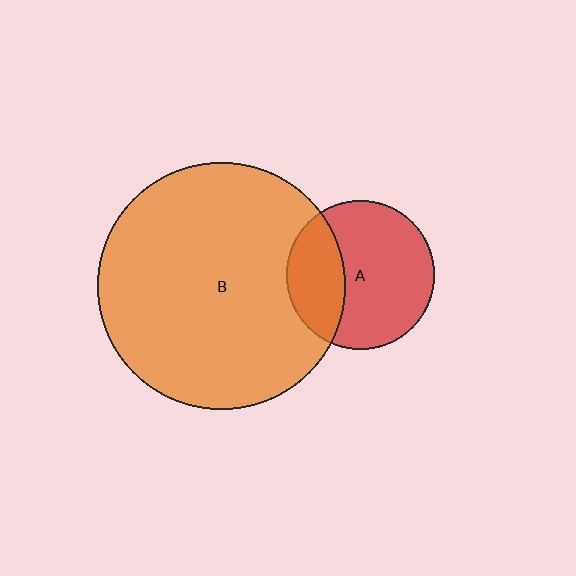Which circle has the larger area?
Circle B (orange).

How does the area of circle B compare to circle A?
Approximately 2.8 times.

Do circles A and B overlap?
Yes.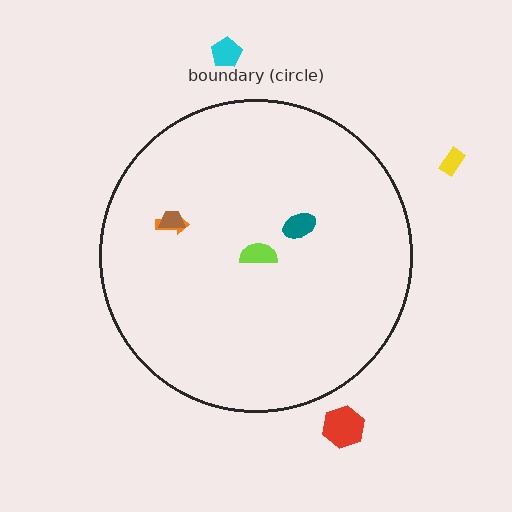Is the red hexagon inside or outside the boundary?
Outside.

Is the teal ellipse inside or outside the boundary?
Inside.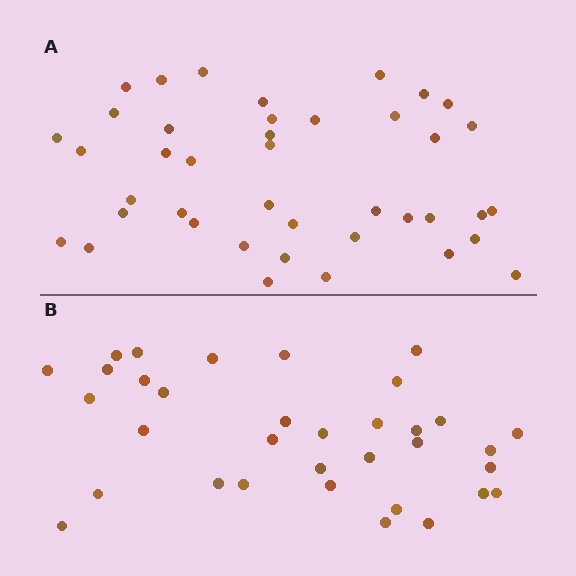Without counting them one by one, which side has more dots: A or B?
Region A (the top region) has more dots.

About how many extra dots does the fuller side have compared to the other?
Region A has roughly 8 or so more dots than region B.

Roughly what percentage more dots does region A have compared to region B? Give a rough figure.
About 20% more.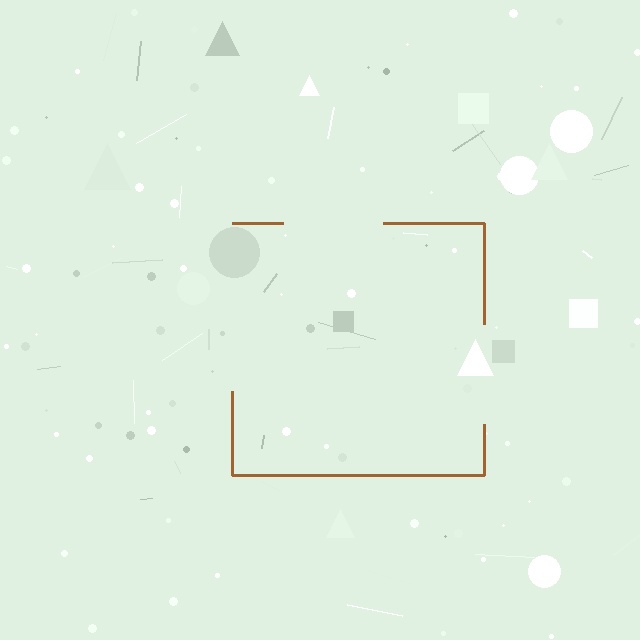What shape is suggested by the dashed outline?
The dashed outline suggests a square.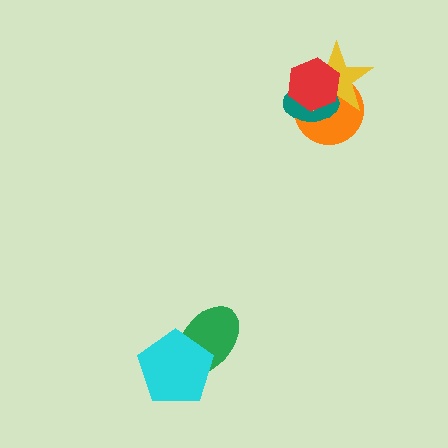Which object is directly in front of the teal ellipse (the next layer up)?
The yellow star is directly in front of the teal ellipse.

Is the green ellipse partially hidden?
Yes, it is partially covered by another shape.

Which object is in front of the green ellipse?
The cyan pentagon is in front of the green ellipse.